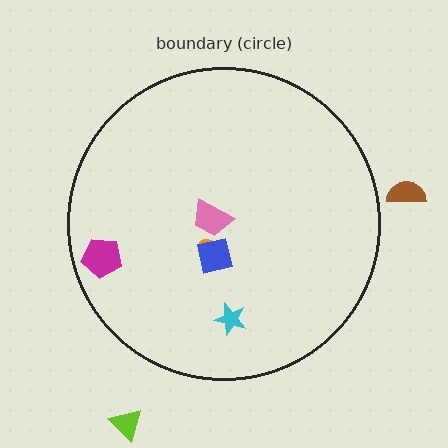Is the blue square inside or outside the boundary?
Inside.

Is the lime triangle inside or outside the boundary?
Outside.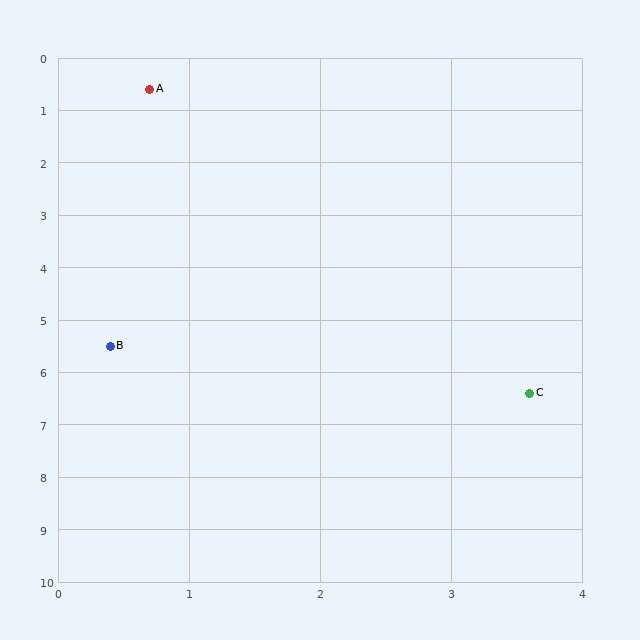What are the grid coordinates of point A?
Point A is at approximately (0.7, 0.6).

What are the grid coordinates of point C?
Point C is at approximately (3.6, 6.4).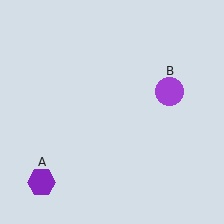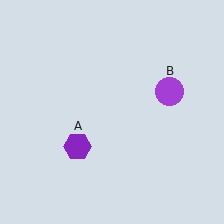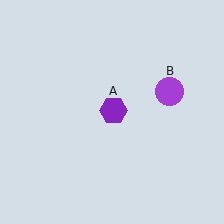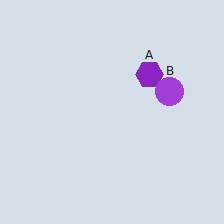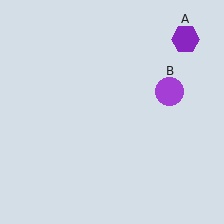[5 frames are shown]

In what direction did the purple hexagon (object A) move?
The purple hexagon (object A) moved up and to the right.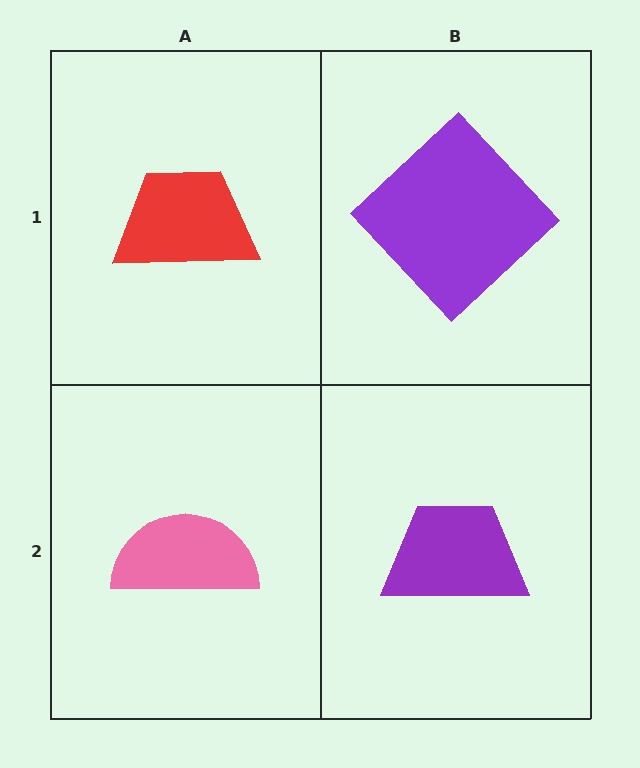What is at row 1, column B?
A purple diamond.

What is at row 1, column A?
A red trapezoid.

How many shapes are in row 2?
2 shapes.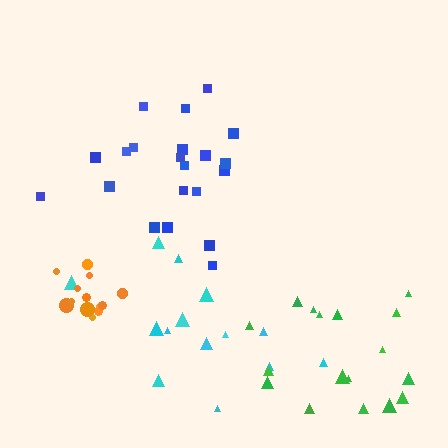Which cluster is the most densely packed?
Orange.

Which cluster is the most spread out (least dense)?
Cyan.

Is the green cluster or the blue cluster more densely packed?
Blue.